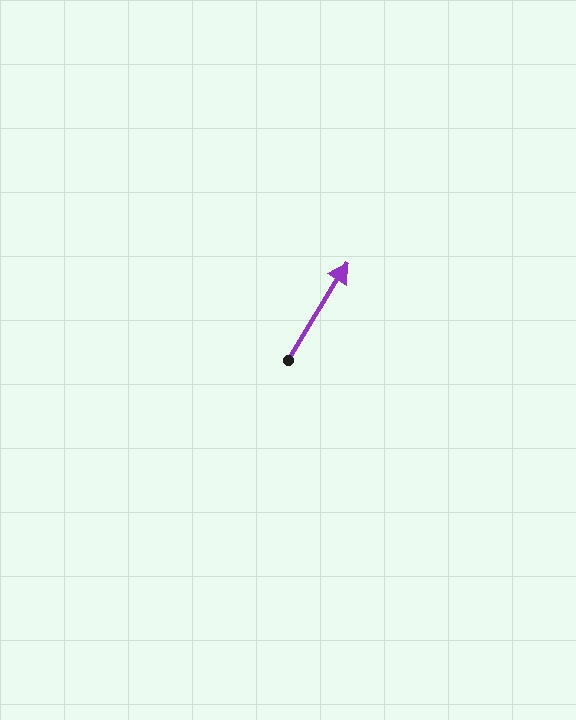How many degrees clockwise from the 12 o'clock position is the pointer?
Approximately 31 degrees.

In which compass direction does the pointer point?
Northeast.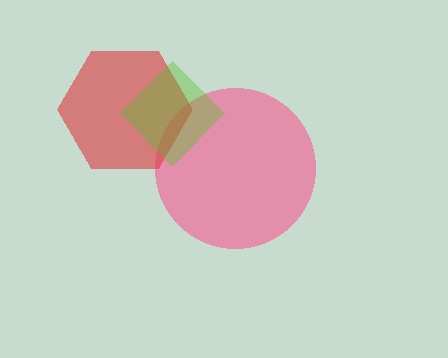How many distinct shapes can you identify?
There are 3 distinct shapes: a pink circle, a red hexagon, a lime diamond.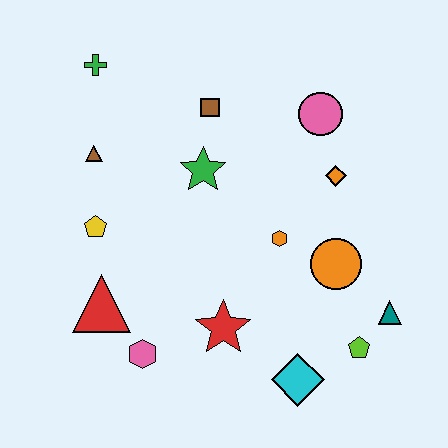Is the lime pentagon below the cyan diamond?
No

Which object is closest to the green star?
The brown square is closest to the green star.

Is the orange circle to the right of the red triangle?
Yes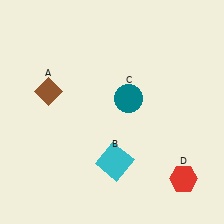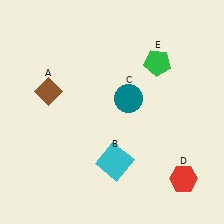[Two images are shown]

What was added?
A green pentagon (E) was added in Image 2.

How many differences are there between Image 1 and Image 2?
There is 1 difference between the two images.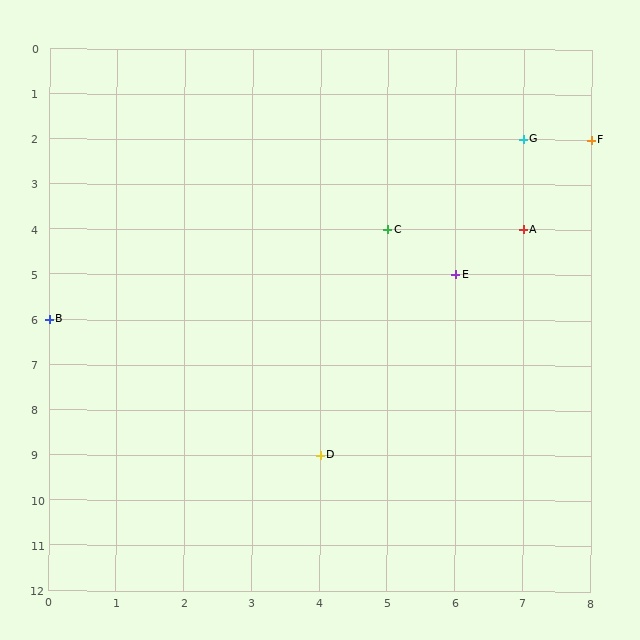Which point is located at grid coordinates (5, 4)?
Point C is at (5, 4).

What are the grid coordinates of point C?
Point C is at grid coordinates (5, 4).